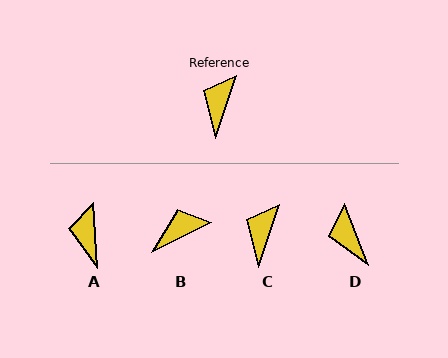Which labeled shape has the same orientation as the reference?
C.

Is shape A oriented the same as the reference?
No, it is off by about 21 degrees.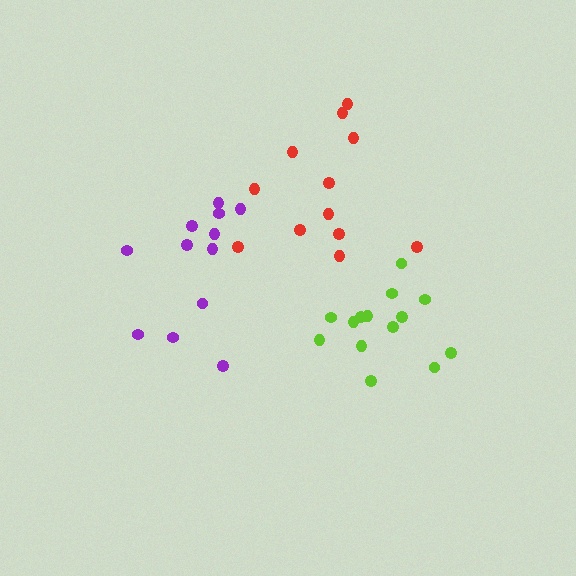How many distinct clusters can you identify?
There are 3 distinct clusters.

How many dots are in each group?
Group 1: 12 dots, Group 2: 14 dots, Group 3: 12 dots (38 total).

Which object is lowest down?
The lime cluster is bottommost.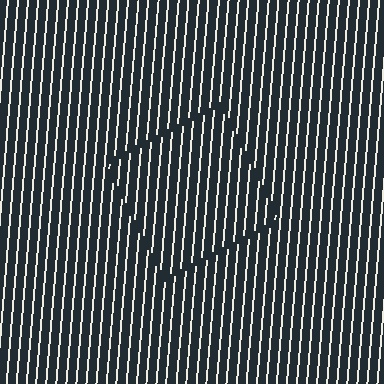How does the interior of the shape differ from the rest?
The interior of the shape contains the same grating, shifted by half a period — the contour is defined by the phase discontinuity where line-ends from the inner and outer gratings abut.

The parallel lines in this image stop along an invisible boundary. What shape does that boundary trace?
An illusory square. The interior of the shape contains the same grating, shifted by half a period — the contour is defined by the phase discontinuity where line-ends from the inner and outer gratings abut.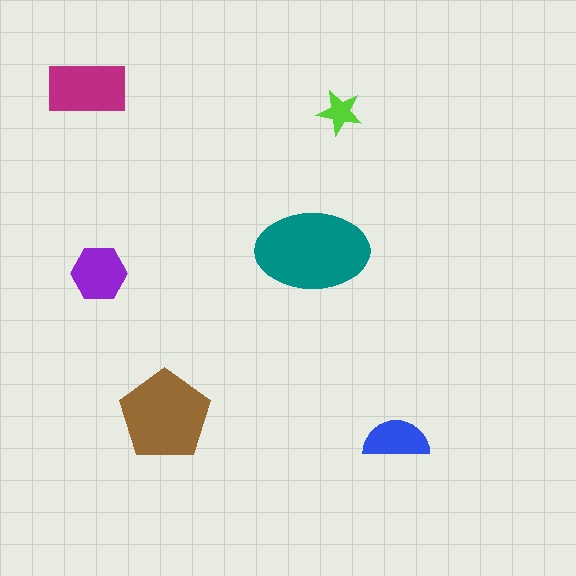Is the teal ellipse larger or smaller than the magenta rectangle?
Larger.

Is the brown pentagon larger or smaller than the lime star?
Larger.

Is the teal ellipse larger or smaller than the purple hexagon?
Larger.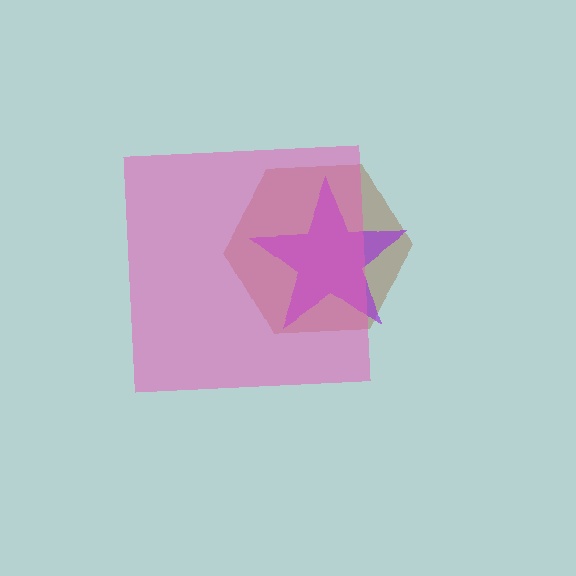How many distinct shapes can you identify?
There are 3 distinct shapes: a brown hexagon, a purple star, a pink square.